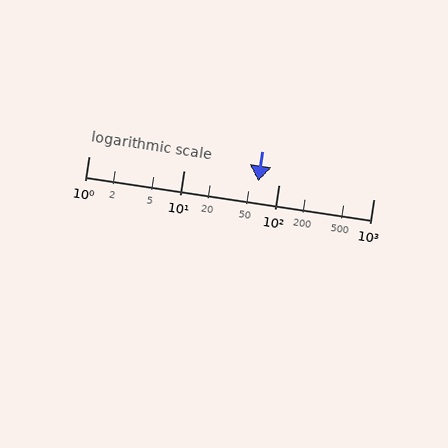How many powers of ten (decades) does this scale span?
The scale spans 3 decades, from 1 to 1000.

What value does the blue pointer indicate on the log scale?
The pointer indicates approximately 61.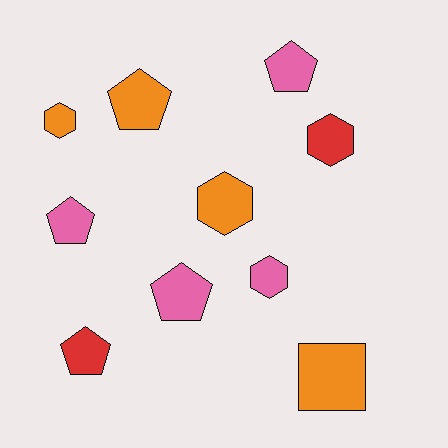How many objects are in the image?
There are 10 objects.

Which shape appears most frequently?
Pentagon, with 5 objects.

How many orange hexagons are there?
There are 2 orange hexagons.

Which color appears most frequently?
Pink, with 4 objects.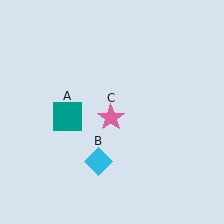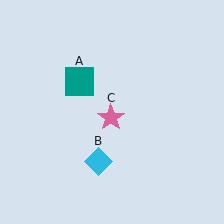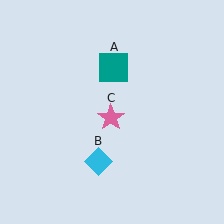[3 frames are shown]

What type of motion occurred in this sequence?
The teal square (object A) rotated clockwise around the center of the scene.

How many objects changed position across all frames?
1 object changed position: teal square (object A).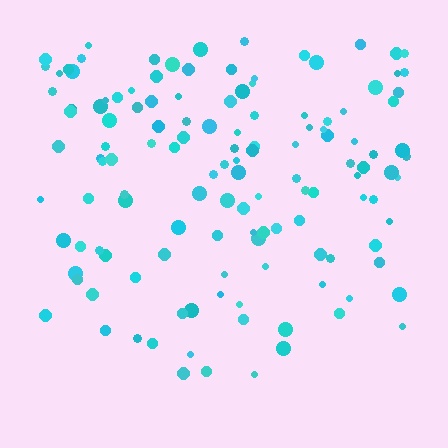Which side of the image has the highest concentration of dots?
The top.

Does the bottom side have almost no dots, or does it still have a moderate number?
Still a moderate number, just noticeably fewer than the top.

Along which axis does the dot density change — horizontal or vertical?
Vertical.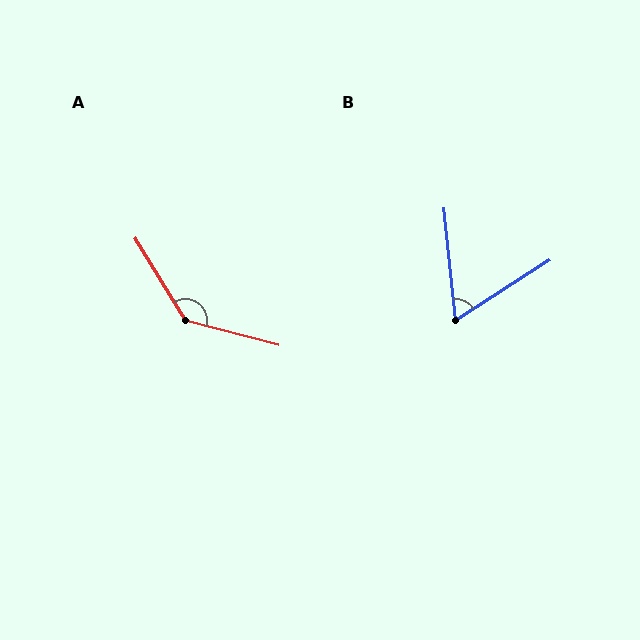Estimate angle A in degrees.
Approximately 136 degrees.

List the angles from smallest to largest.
B (63°), A (136°).